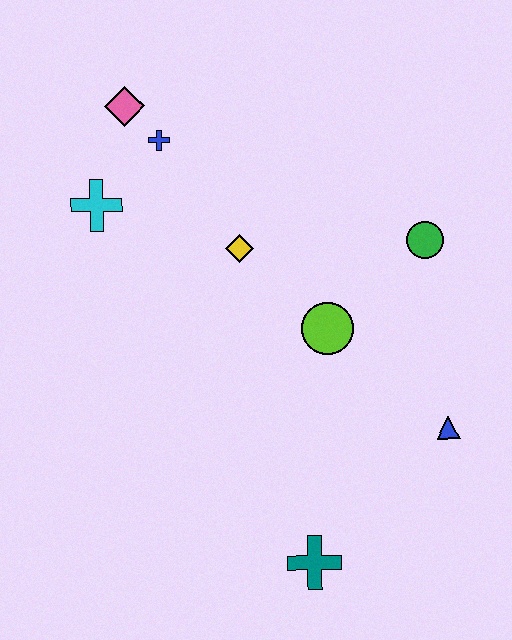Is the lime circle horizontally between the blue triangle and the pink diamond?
Yes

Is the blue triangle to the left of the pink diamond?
No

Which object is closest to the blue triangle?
The lime circle is closest to the blue triangle.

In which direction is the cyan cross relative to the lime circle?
The cyan cross is to the left of the lime circle.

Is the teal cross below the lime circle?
Yes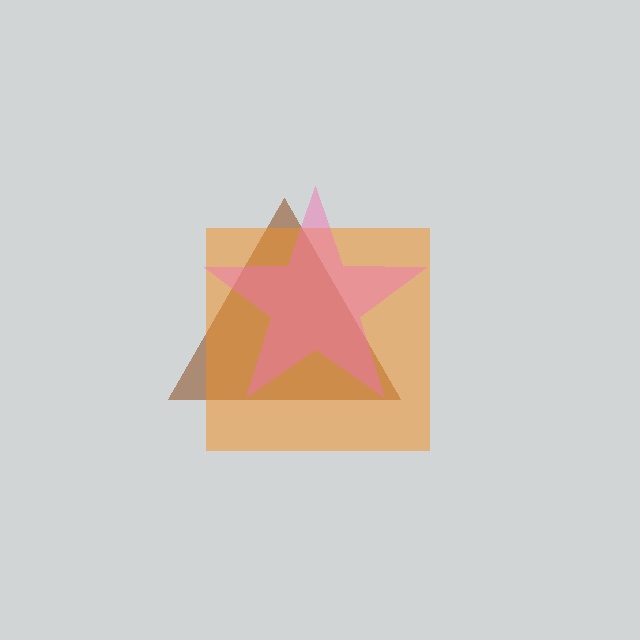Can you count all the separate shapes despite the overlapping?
Yes, there are 3 separate shapes.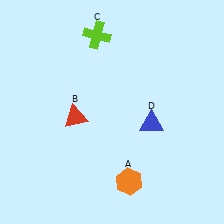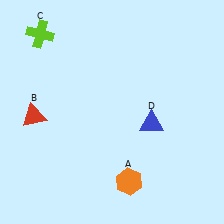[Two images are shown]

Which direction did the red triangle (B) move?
The red triangle (B) moved left.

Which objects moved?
The objects that moved are: the red triangle (B), the lime cross (C).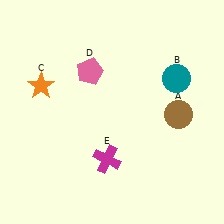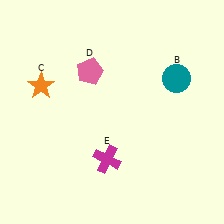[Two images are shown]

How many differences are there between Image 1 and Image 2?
There is 1 difference between the two images.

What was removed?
The brown circle (A) was removed in Image 2.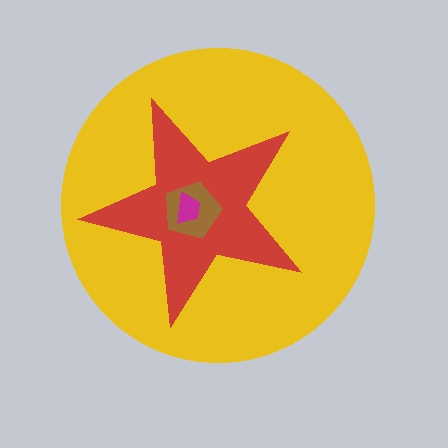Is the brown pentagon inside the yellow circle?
Yes.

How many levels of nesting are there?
4.